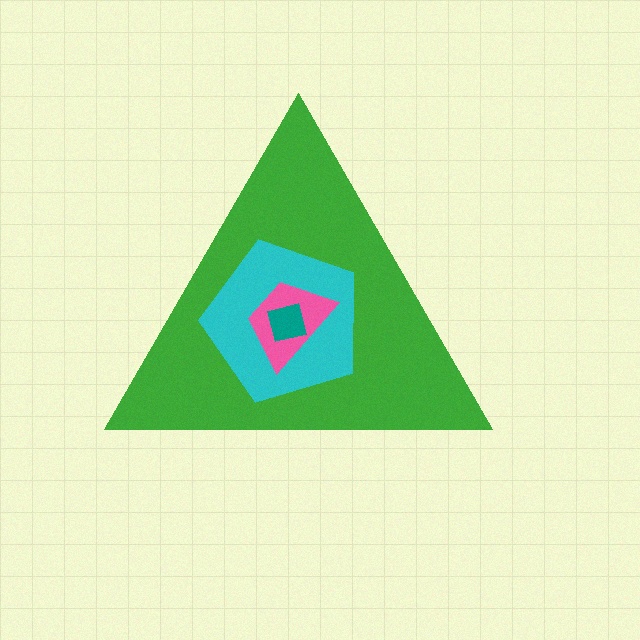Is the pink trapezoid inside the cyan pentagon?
Yes.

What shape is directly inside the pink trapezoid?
The teal square.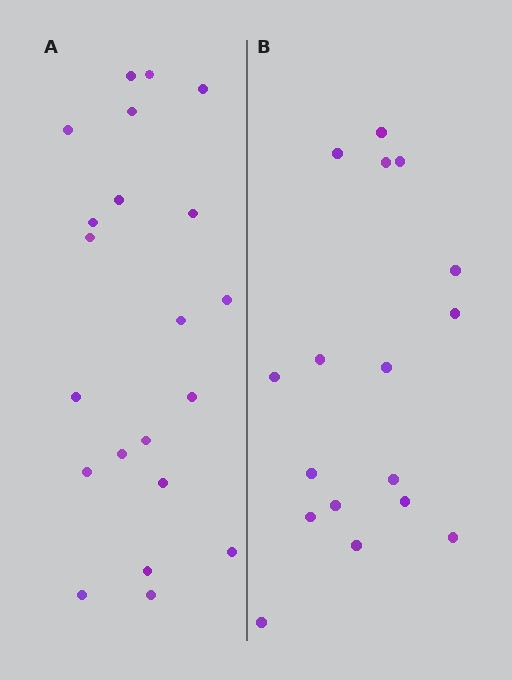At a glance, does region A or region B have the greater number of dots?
Region A (the left region) has more dots.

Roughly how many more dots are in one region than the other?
Region A has about 4 more dots than region B.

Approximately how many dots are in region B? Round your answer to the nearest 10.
About 20 dots. (The exact count is 17, which rounds to 20.)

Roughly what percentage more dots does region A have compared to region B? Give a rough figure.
About 25% more.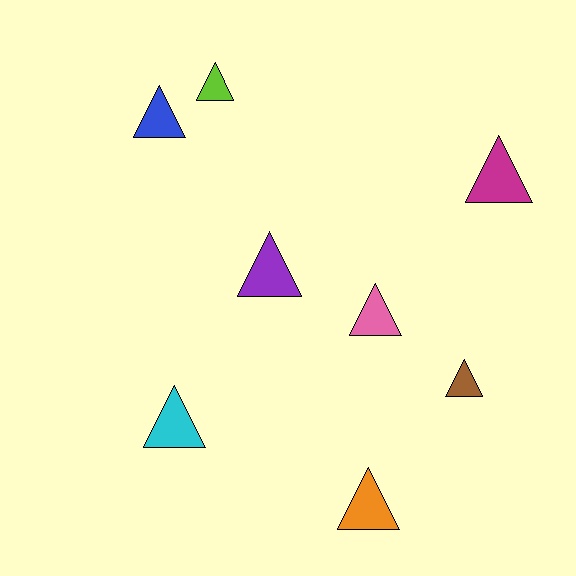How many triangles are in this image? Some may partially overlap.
There are 8 triangles.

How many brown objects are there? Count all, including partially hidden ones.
There is 1 brown object.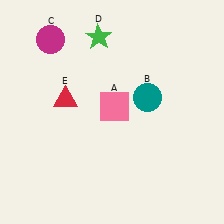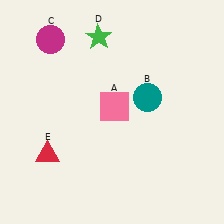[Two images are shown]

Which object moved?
The red triangle (E) moved down.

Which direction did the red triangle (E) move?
The red triangle (E) moved down.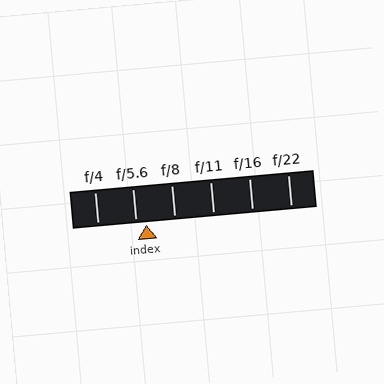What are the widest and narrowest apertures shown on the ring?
The widest aperture shown is f/4 and the narrowest is f/22.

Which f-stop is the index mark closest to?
The index mark is closest to f/5.6.